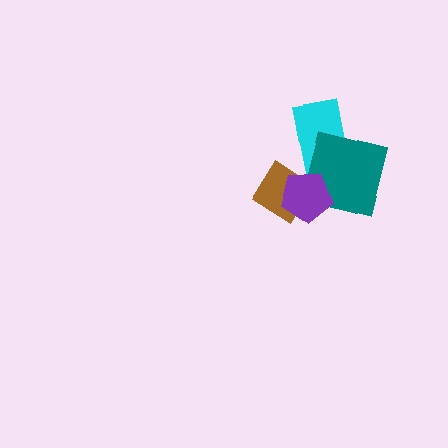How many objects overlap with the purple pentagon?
2 objects overlap with the purple pentagon.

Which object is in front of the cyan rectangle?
The teal square is in front of the cyan rectangle.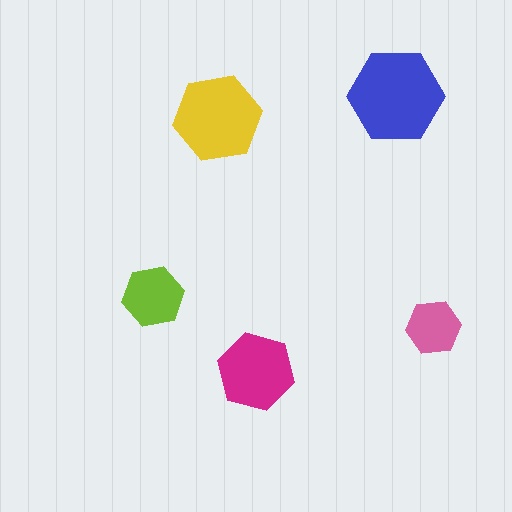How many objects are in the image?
There are 5 objects in the image.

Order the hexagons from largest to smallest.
the blue one, the yellow one, the magenta one, the lime one, the pink one.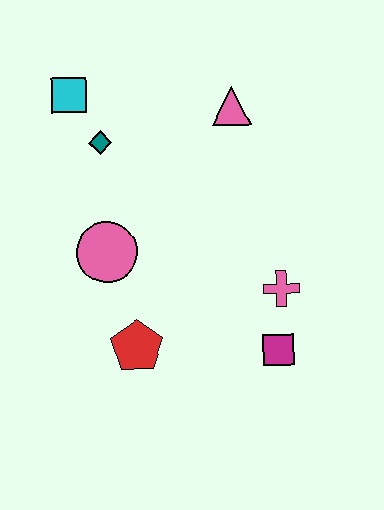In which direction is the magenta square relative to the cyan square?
The magenta square is below the cyan square.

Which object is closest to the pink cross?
The magenta square is closest to the pink cross.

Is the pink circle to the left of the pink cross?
Yes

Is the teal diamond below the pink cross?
No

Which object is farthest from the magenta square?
The cyan square is farthest from the magenta square.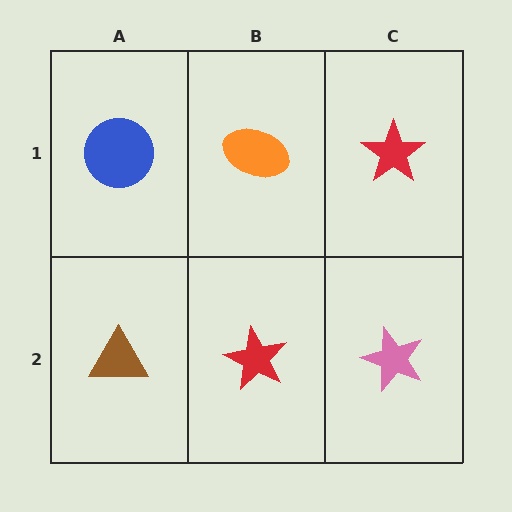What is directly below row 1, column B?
A red star.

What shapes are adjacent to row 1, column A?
A brown triangle (row 2, column A), an orange ellipse (row 1, column B).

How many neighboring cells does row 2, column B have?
3.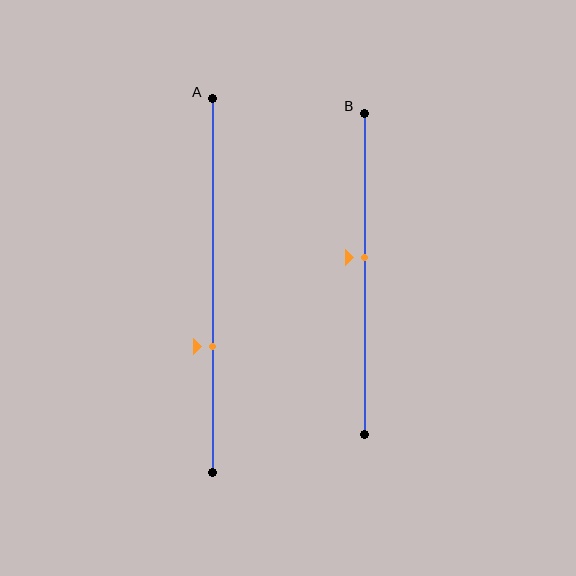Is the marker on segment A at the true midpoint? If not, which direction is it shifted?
No, the marker on segment A is shifted downward by about 16% of the segment length.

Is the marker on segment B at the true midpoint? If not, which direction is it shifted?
No, the marker on segment B is shifted upward by about 5% of the segment length.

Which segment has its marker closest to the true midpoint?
Segment B has its marker closest to the true midpoint.